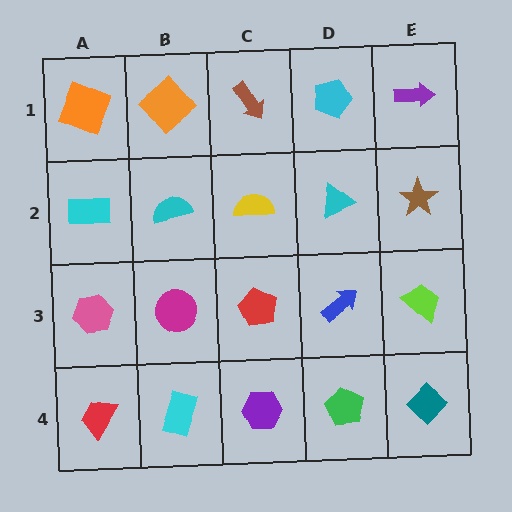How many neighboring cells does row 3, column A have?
3.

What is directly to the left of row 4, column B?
A red trapezoid.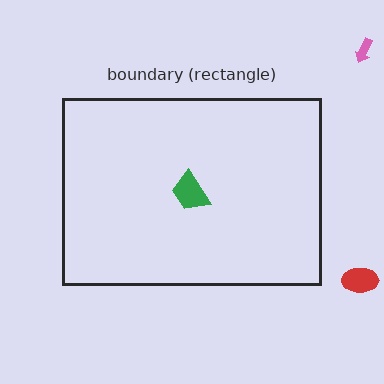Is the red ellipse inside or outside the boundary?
Outside.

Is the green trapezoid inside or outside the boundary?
Inside.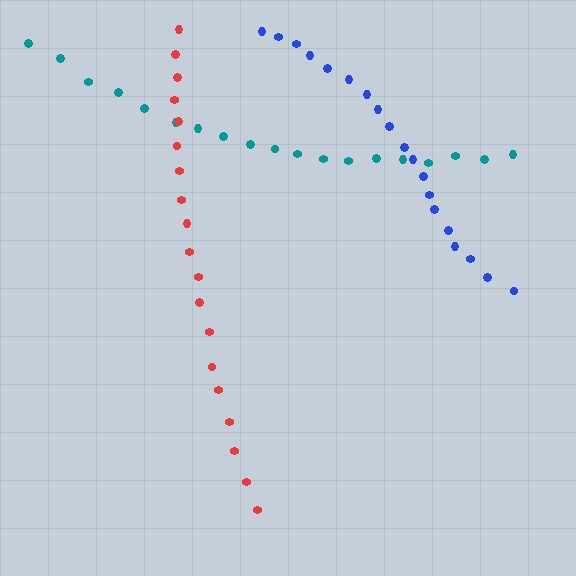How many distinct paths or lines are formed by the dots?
There are 3 distinct paths.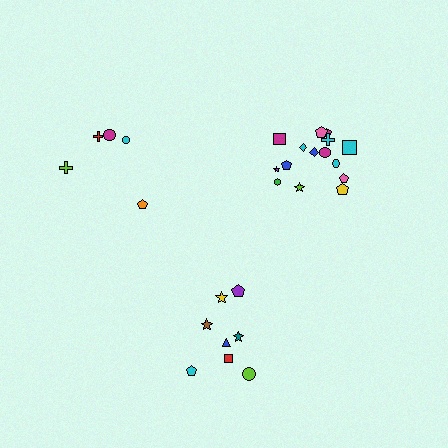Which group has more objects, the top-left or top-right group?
The top-right group.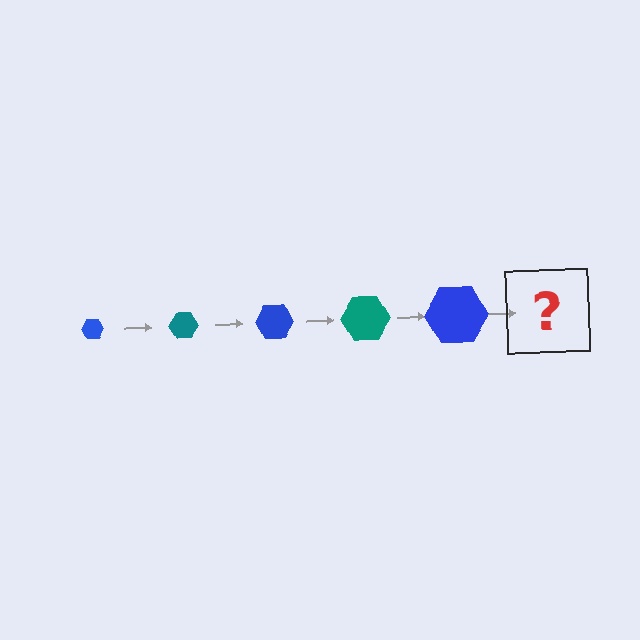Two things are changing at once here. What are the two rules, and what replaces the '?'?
The two rules are that the hexagon grows larger each step and the color cycles through blue and teal. The '?' should be a teal hexagon, larger than the previous one.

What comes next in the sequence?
The next element should be a teal hexagon, larger than the previous one.